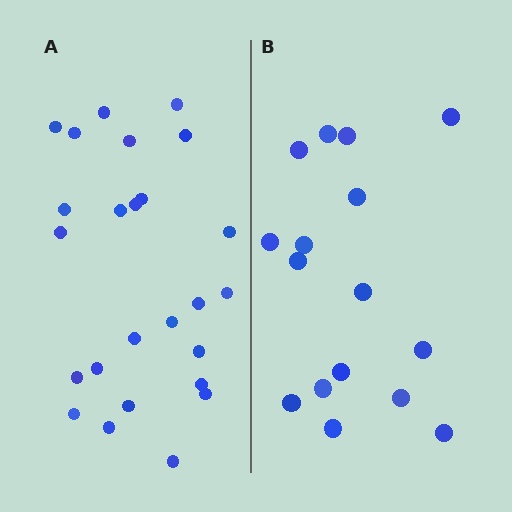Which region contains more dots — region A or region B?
Region A (the left region) has more dots.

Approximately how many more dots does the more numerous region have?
Region A has roughly 8 or so more dots than region B.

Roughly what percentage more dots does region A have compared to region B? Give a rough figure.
About 55% more.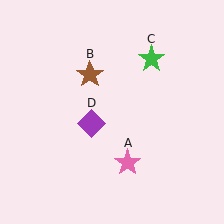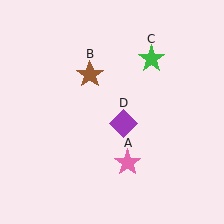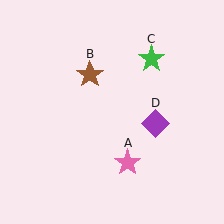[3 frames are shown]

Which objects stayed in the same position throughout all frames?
Pink star (object A) and brown star (object B) and green star (object C) remained stationary.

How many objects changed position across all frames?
1 object changed position: purple diamond (object D).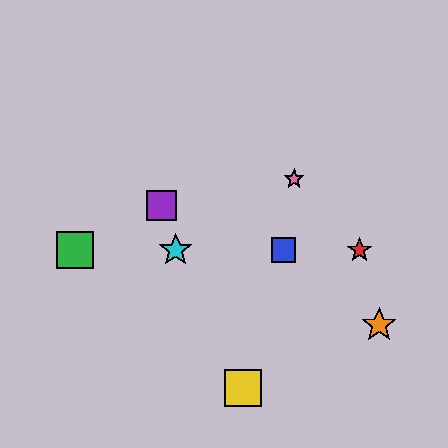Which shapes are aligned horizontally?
The red star, the blue square, the green square, the cyan star are aligned horizontally.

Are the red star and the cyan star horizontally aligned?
Yes, both are at y≈250.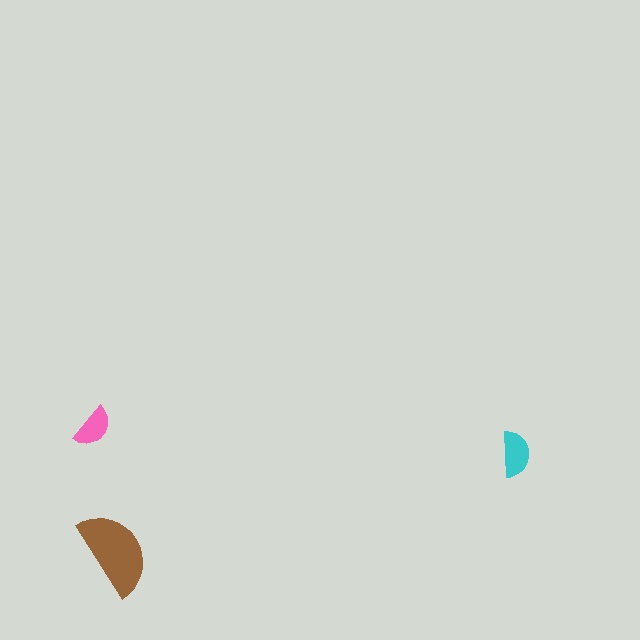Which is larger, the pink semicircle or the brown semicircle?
The brown one.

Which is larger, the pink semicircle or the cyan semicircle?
The cyan one.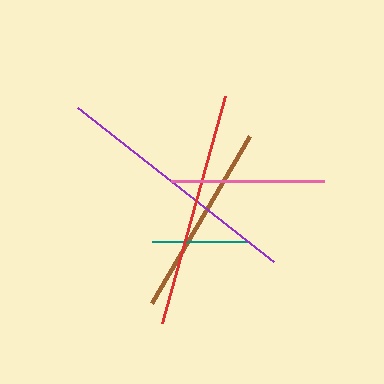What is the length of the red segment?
The red segment is approximately 236 pixels long.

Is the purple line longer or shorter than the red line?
The purple line is longer than the red line.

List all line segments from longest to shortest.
From longest to shortest: purple, red, brown, pink, teal.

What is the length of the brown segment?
The brown segment is approximately 193 pixels long.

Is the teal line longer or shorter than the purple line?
The purple line is longer than the teal line.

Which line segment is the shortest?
The teal line is the shortest at approximately 96 pixels.